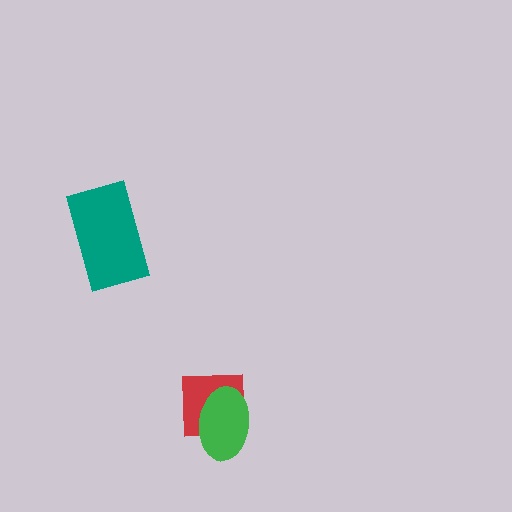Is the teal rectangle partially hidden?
No, no other shape covers it.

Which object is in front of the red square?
The green ellipse is in front of the red square.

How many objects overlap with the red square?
1 object overlaps with the red square.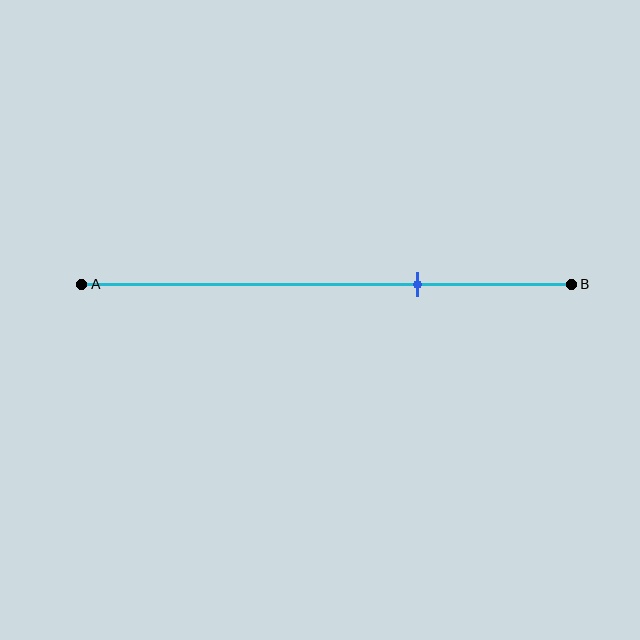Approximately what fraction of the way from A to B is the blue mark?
The blue mark is approximately 70% of the way from A to B.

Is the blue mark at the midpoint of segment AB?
No, the mark is at about 70% from A, not at the 50% midpoint.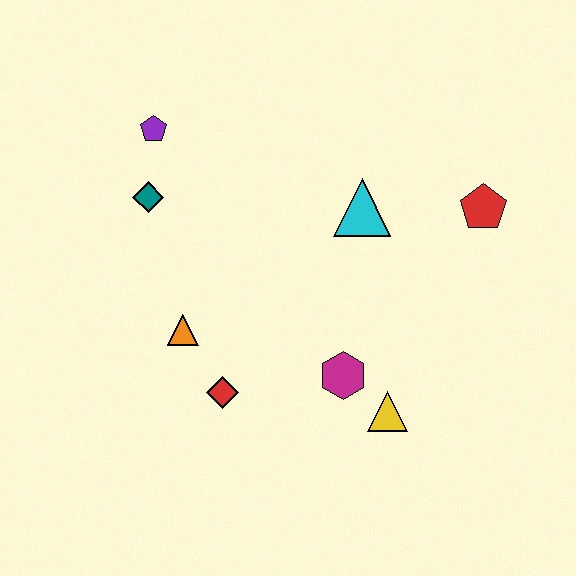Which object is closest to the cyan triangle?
The red pentagon is closest to the cyan triangle.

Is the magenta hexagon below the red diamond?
No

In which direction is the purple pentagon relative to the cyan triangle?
The purple pentagon is to the left of the cyan triangle.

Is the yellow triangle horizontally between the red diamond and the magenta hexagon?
No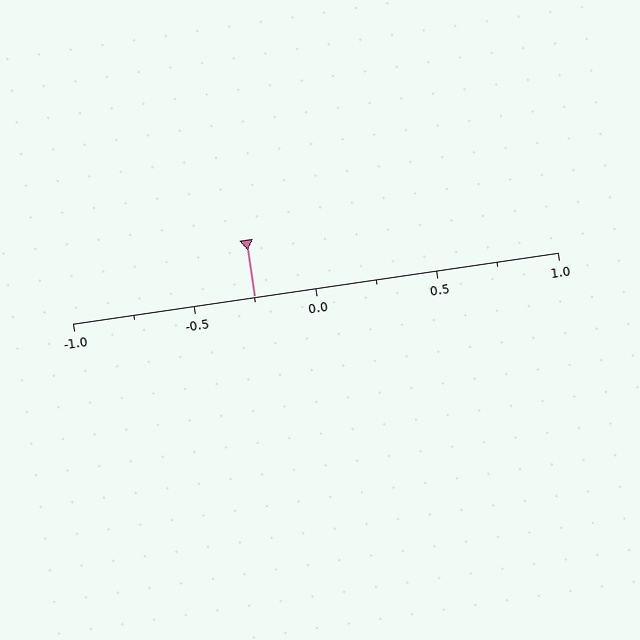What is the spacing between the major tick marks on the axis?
The major ticks are spaced 0.5 apart.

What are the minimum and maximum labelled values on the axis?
The axis runs from -1.0 to 1.0.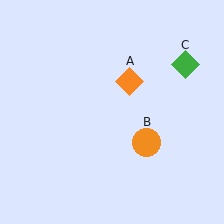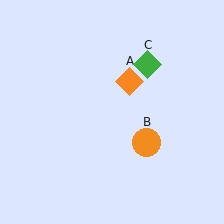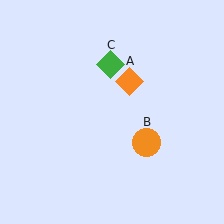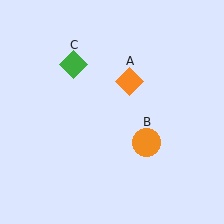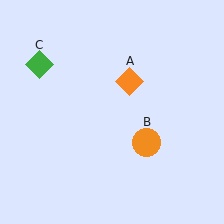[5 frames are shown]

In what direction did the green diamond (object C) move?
The green diamond (object C) moved left.